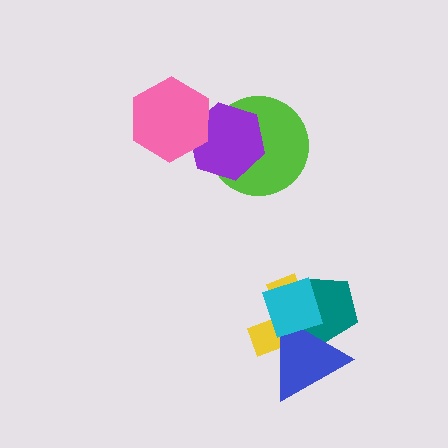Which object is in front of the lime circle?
The purple hexagon is in front of the lime circle.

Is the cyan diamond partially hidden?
No, no other shape covers it.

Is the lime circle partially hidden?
Yes, it is partially covered by another shape.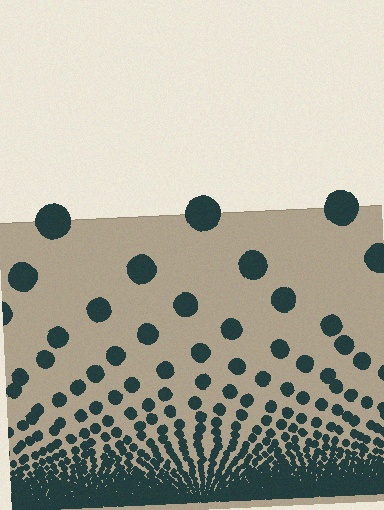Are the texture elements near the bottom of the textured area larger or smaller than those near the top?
Smaller. The gradient is inverted — elements near the bottom are smaller and denser.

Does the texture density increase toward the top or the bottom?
Density increases toward the bottom.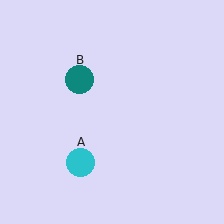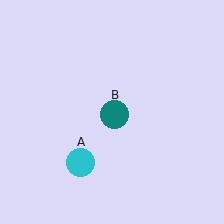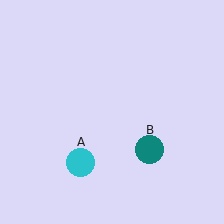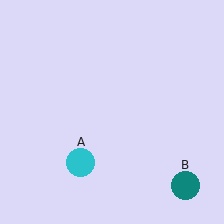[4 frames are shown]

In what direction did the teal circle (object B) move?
The teal circle (object B) moved down and to the right.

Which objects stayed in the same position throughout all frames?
Cyan circle (object A) remained stationary.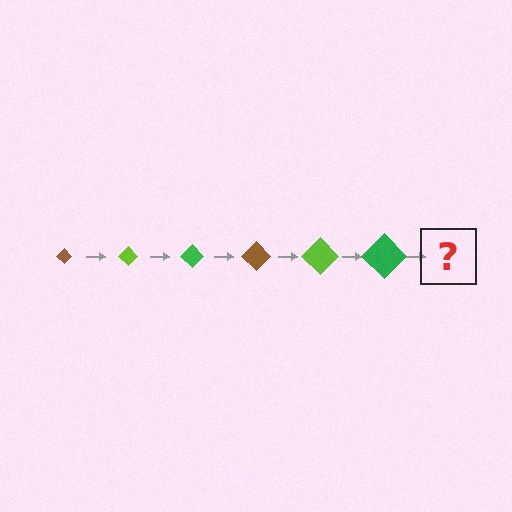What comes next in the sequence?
The next element should be a brown diamond, larger than the previous one.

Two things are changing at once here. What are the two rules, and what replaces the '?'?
The two rules are that the diamond grows larger each step and the color cycles through brown, lime, and green. The '?' should be a brown diamond, larger than the previous one.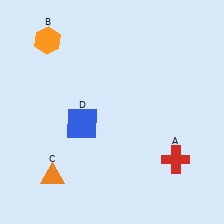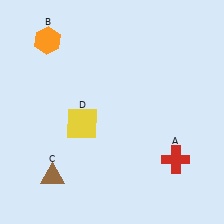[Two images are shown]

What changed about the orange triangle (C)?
In Image 1, C is orange. In Image 2, it changed to brown.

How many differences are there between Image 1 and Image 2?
There are 2 differences between the two images.